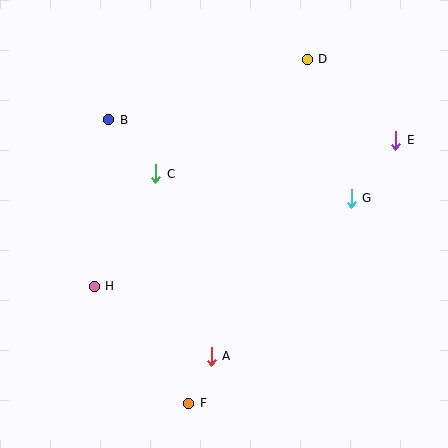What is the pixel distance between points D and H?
The distance between D and H is 311 pixels.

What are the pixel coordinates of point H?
Point H is at (94, 286).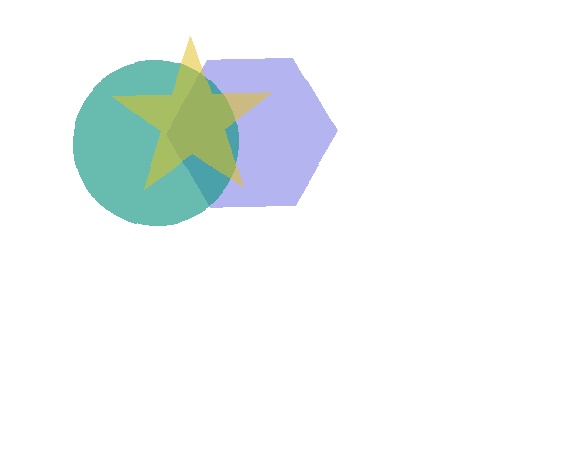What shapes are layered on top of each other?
The layered shapes are: a blue hexagon, a teal circle, a yellow star.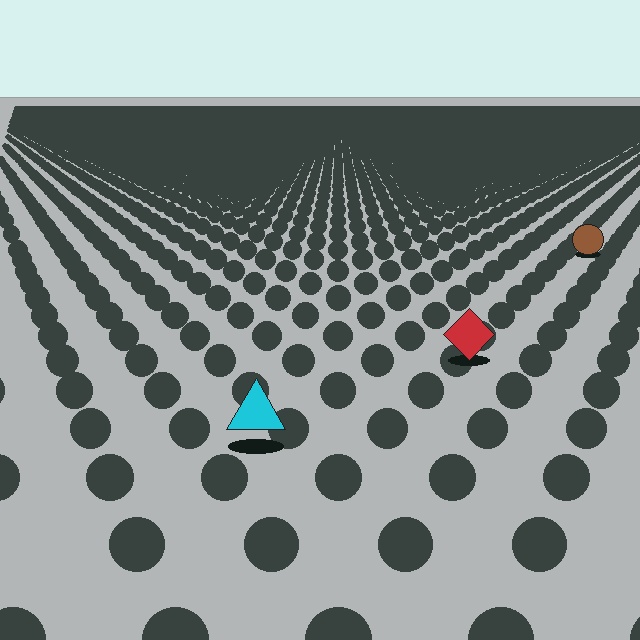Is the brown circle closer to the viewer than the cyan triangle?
No. The cyan triangle is closer — you can tell from the texture gradient: the ground texture is coarser near it.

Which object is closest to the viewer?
The cyan triangle is closest. The texture marks near it are larger and more spread out.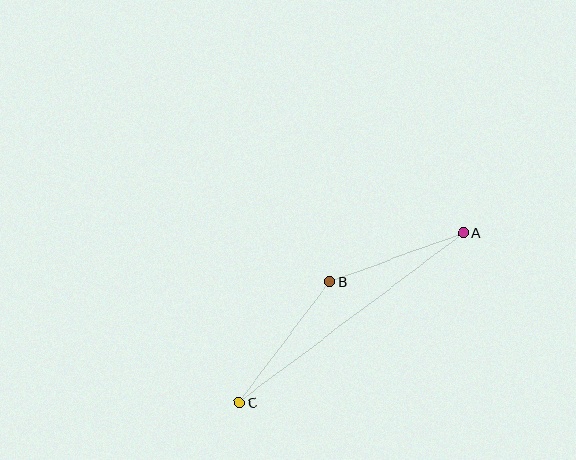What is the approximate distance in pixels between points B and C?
The distance between B and C is approximately 150 pixels.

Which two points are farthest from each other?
Points A and C are farthest from each other.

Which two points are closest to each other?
Points A and B are closest to each other.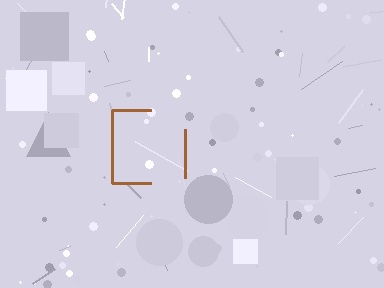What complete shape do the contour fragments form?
The contour fragments form a square.